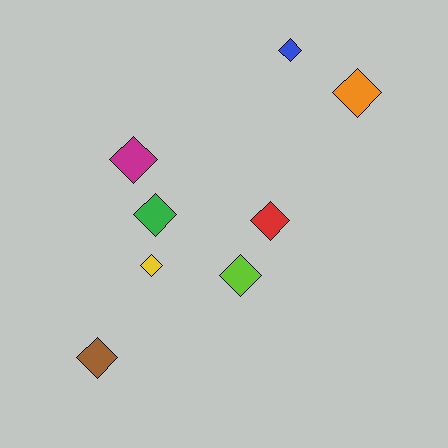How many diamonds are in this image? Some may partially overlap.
There are 8 diamonds.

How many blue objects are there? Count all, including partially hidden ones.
There is 1 blue object.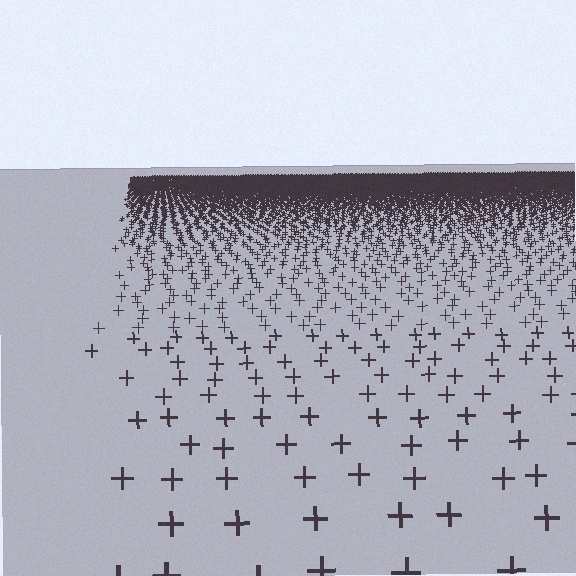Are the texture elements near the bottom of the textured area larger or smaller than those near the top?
Larger. Near the bottom, elements are closer to the viewer and appear at a bigger on-screen size.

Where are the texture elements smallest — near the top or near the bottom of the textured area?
Near the top.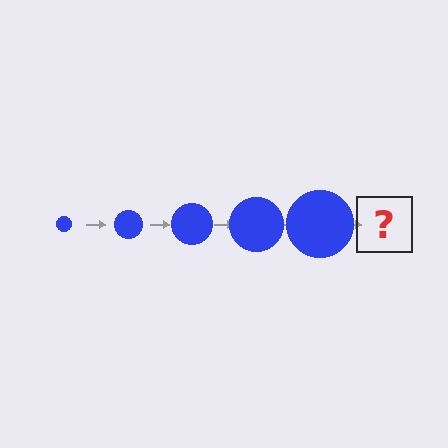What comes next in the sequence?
The next element should be a blue circle, larger than the previous one.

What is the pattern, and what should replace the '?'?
The pattern is that the circle gets progressively larger each step. The '?' should be a blue circle, larger than the previous one.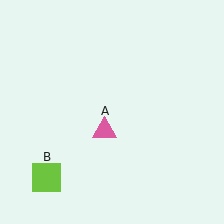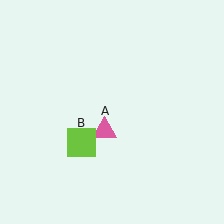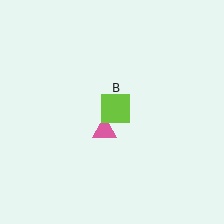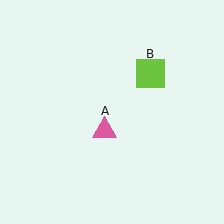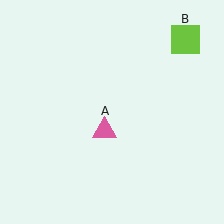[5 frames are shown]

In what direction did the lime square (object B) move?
The lime square (object B) moved up and to the right.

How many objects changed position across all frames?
1 object changed position: lime square (object B).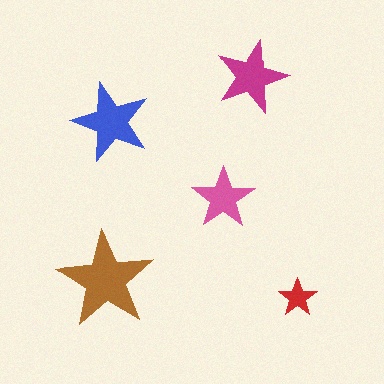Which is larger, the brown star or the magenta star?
The brown one.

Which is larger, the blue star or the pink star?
The blue one.